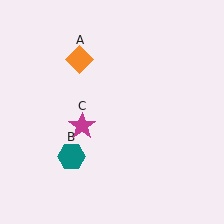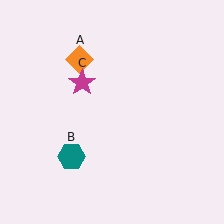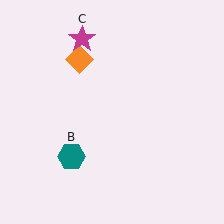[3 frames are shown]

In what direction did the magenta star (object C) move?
The magenta star (object C) moved up.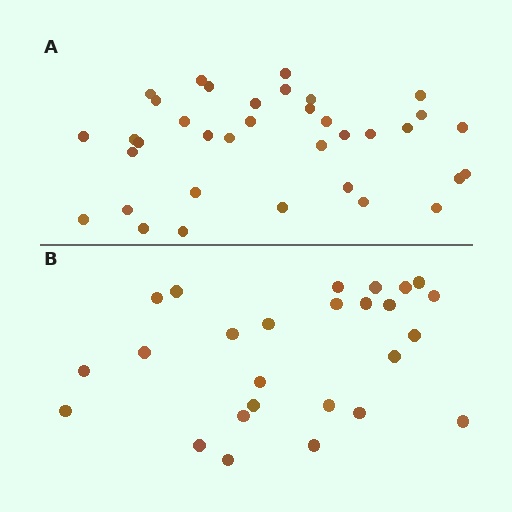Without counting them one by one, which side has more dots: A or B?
Region A (the top region) has more dots.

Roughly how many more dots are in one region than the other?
Region A has roughly 10 or so more dots than region B.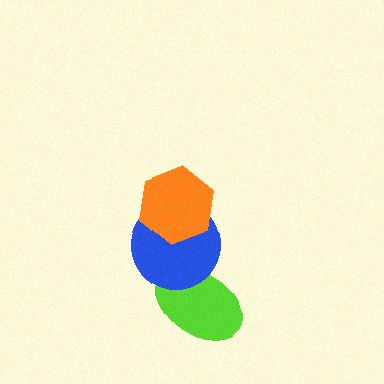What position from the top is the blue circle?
The blue circle is 2nd from the top.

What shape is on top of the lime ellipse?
The blue circle is on top of the lime ellipse.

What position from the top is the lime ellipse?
The lime ellipse is 3rd from the top.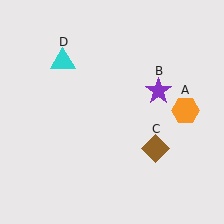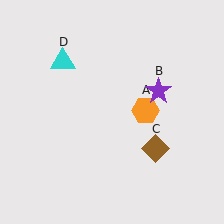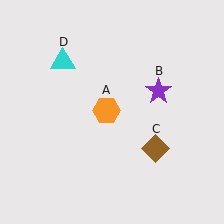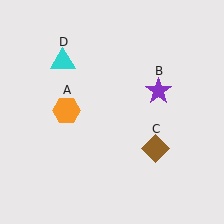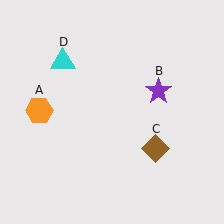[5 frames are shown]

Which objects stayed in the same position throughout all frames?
Purple star (object B) and brown diamond (object C) and cyan triangle (object D) remained stationary.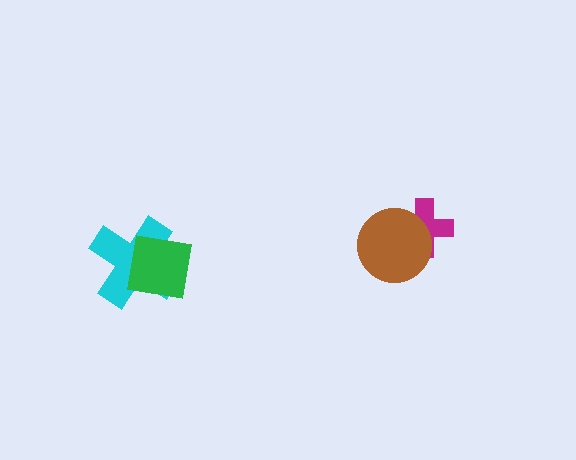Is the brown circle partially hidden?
No, no other shape covers it.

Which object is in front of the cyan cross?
The green square is in front of the cyan cross.